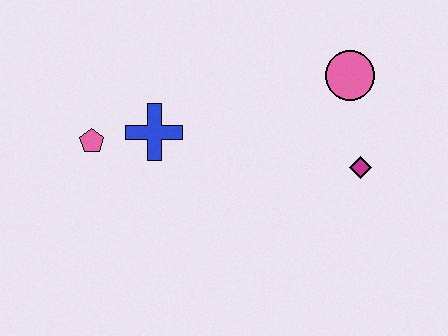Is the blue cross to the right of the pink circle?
No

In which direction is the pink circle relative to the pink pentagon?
The pink circle is to the right of the pink pentagon.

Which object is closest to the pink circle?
The magenta diamond is closest to the pink circle.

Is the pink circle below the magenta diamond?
No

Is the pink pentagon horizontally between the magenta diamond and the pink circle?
No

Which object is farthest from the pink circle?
The pink pentagon is farthest from the pink circle.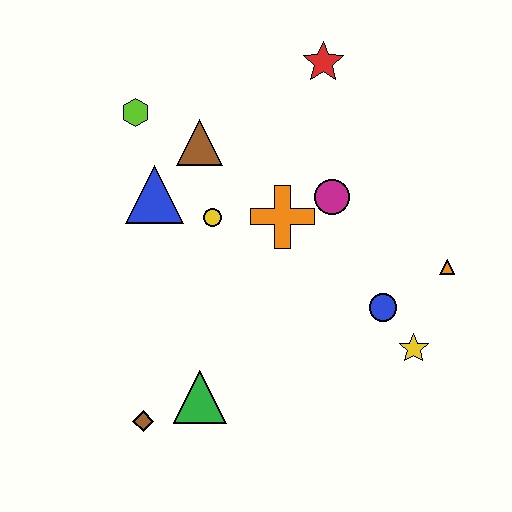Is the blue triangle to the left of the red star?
Yes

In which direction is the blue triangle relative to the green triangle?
The blue triangle is above the green triangle.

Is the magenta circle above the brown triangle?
No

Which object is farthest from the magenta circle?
The brown diamond is farthest from the magenta circle.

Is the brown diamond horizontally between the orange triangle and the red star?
No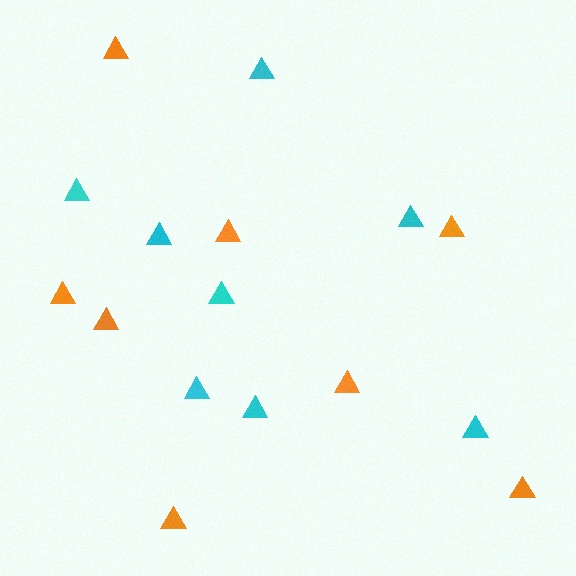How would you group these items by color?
There are 2 groups: one group of orange triangles (8) and one group of cyan triangles (8).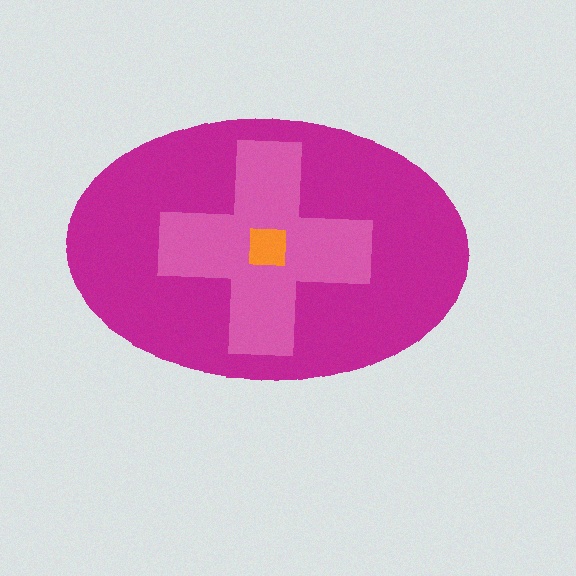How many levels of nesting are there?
3.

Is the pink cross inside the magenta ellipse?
Yes.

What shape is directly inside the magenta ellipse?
The pink cross.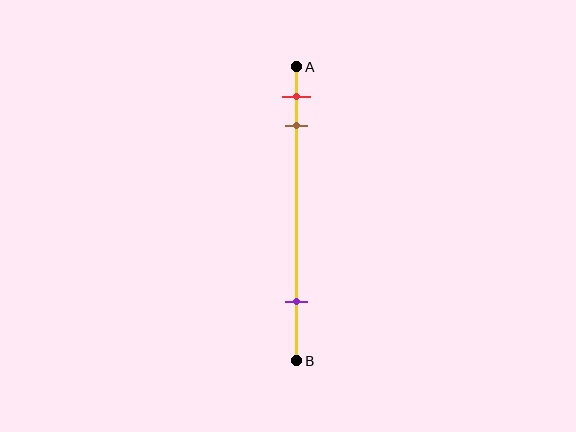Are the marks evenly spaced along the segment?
No, the marks are not evenly spaced.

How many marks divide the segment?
There are 3 marks dividing the segment.